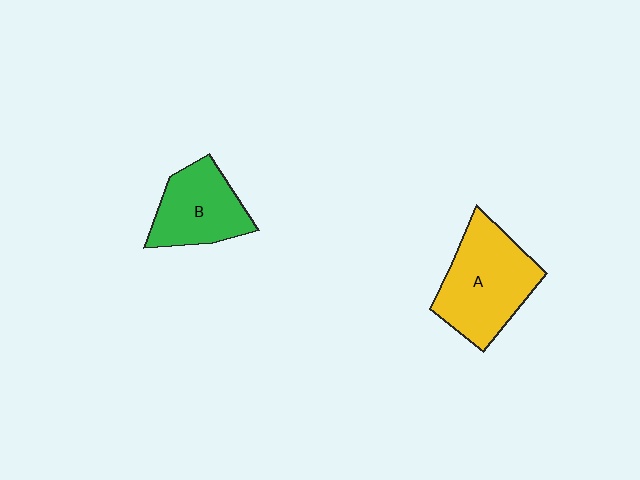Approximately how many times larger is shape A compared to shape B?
Approximately 1.4 times.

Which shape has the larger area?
Shape A (yellow).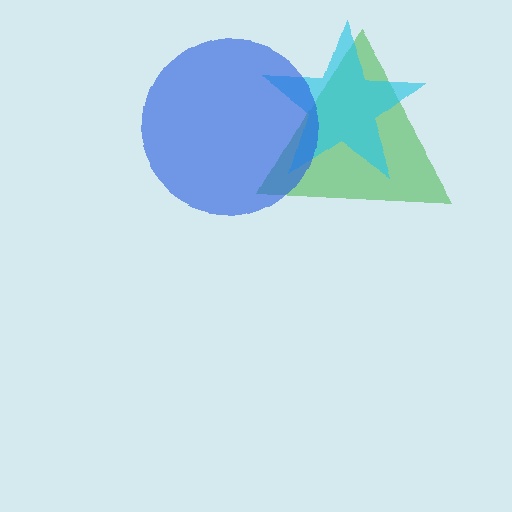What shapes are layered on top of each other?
The layered shapes are: a green triangle, a cyan star, a blue circle.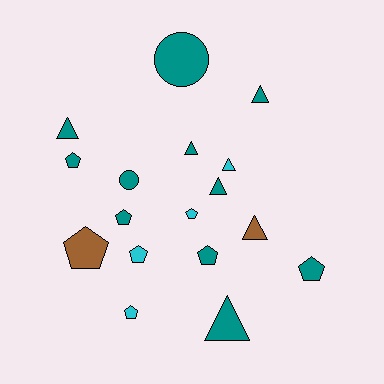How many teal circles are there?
There are 2 teal circles.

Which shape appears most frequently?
Pentagon, with 8 objects.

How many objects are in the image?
There are 17 objects.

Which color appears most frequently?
Teal, with 11 objects.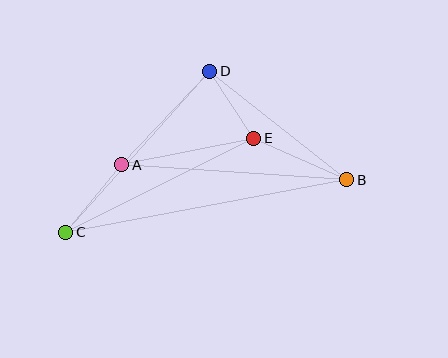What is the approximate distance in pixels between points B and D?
The distance between B and D is approximately 175 pixels.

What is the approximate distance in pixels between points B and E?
The distance between B and E is approximately 102 pixels.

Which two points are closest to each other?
Points D and E are closest to each other.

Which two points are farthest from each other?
Points B and C are farthest from each other.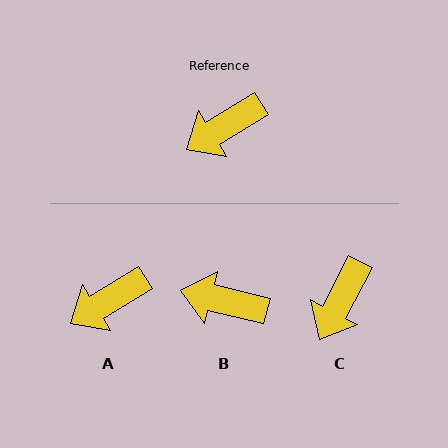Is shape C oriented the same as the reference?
No, it is off by about 31 degrees.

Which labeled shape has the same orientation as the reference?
A.